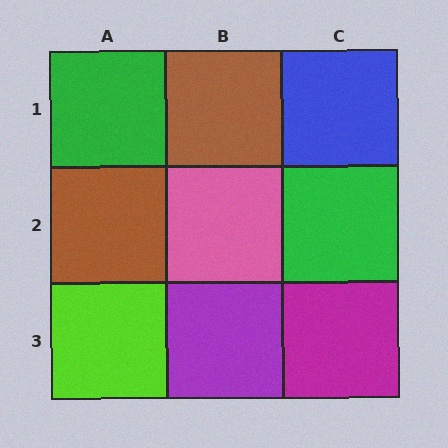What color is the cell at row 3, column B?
Purple.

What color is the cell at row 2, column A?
Brown.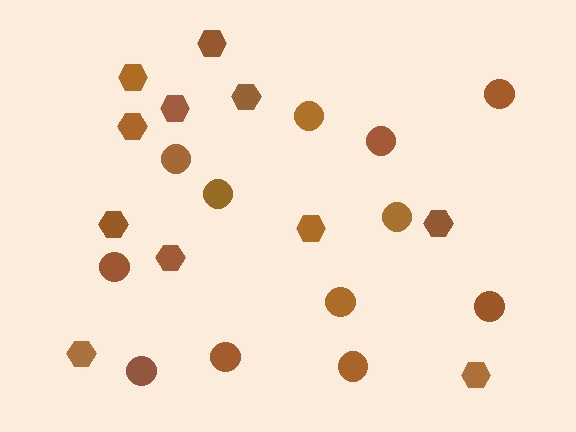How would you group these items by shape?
There are 2 groups: one group of circles (12) and one group of hexagons (11).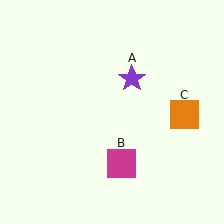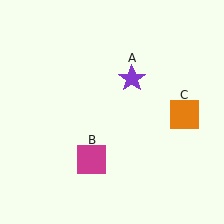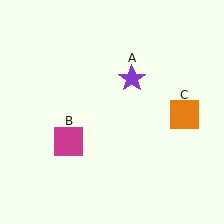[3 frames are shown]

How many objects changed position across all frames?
1 object changed position: magenta square (object B).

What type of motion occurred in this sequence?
The magenta square (object B) rotated clockwise around the center of the scene.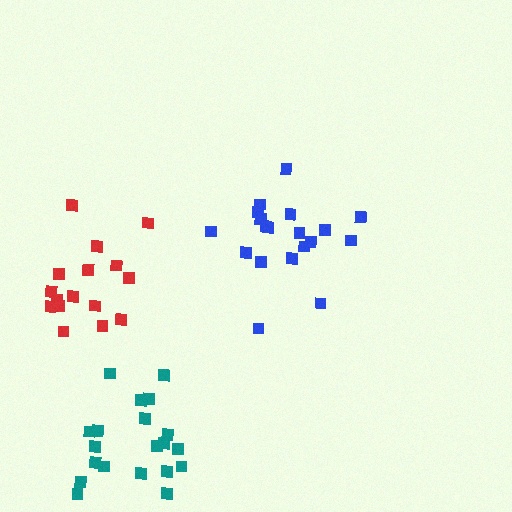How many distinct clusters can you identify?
There are 3 distinct clusters.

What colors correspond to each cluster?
The clusters are colored: teal, blue, red.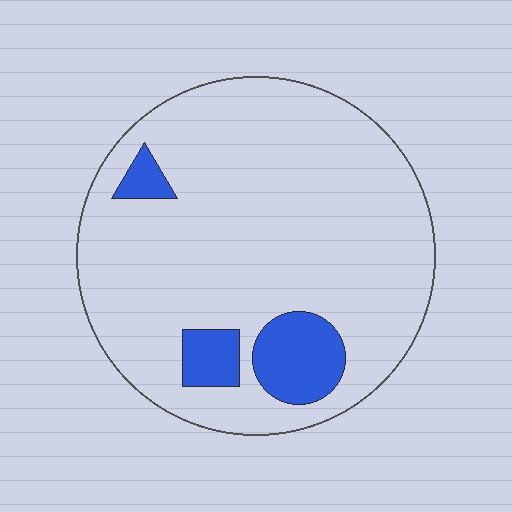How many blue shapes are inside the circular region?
3.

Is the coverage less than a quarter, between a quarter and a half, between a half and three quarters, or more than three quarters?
Less than a quarter.